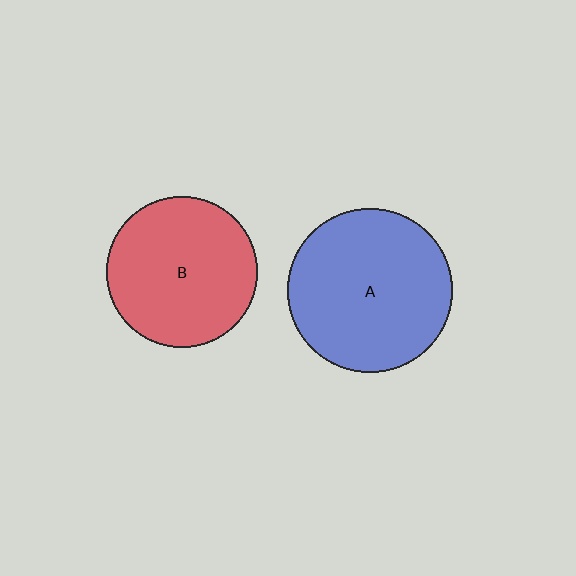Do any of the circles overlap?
No, none of the circles overlap.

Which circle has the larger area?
Circle A (blue).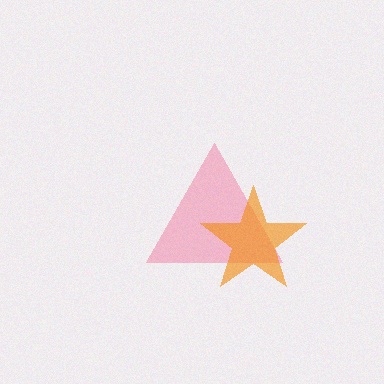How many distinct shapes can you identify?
There are 2 distinct shapes: a pink triangle, an orange star.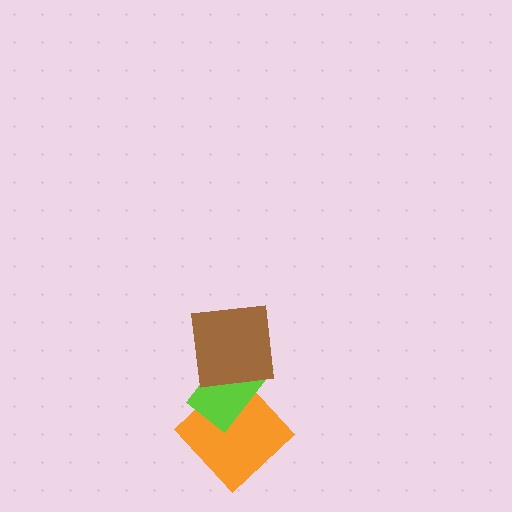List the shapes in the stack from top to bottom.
From top to bottom: the brown square, the lime rectangle, the orange diamond.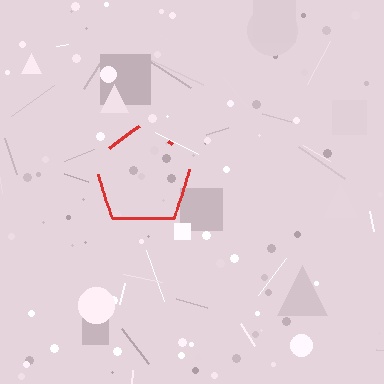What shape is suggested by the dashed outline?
The dashed outline suggests a pentagon.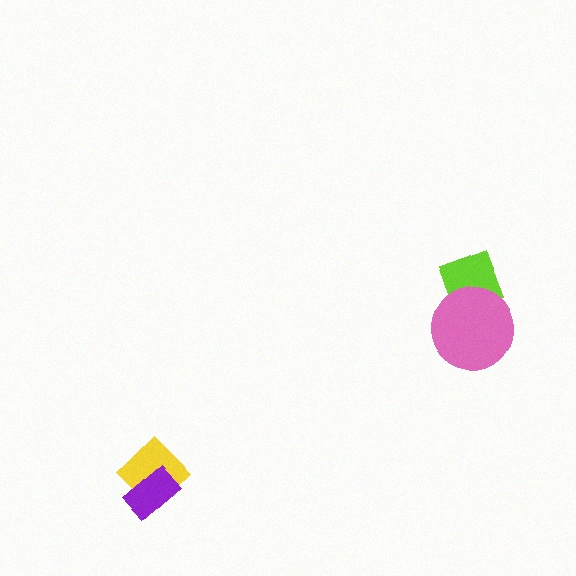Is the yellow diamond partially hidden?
Yes, it is partially covered by another shape.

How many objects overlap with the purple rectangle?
1 object overlaps with the purple rectangle.